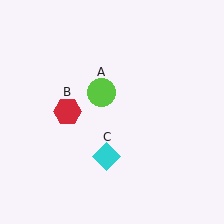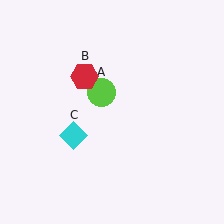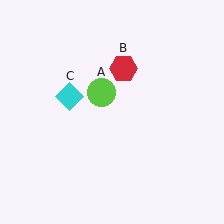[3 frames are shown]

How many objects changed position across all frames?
2 objects changed position: red hexagon (object B), cyan diamond (object C).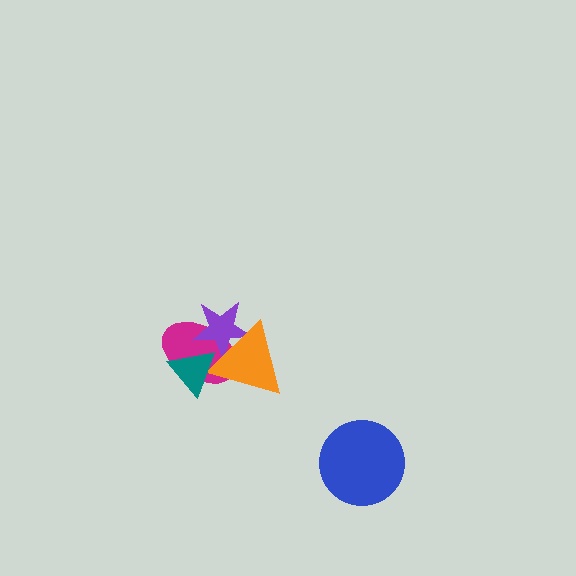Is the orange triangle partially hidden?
Yes, it is partially covered by another shape.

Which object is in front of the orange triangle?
The teal triangle is in front of the orange triangle.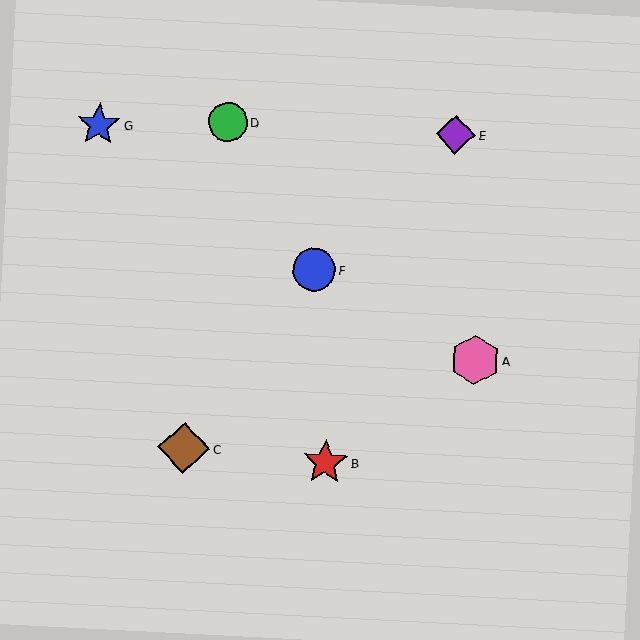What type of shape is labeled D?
Shape D is a green circle.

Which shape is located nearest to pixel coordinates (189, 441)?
The brown diamond (labeled C) at (184, 448) is nearest to that location.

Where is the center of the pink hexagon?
The center of the pink hexagon is at (475, 360).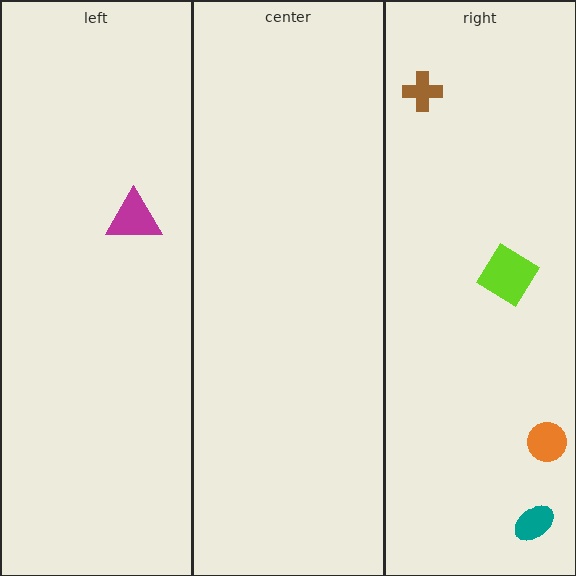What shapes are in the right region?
The lime diamond, the teal ellipse, the brown cross, the orange circle.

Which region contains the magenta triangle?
The left region.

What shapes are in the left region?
The magenta triangle.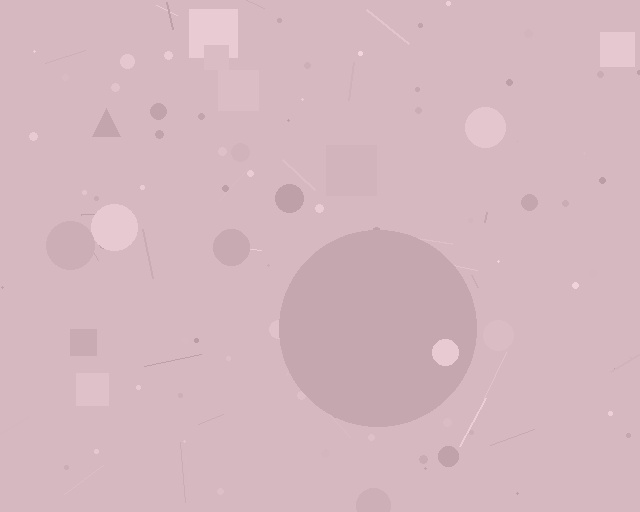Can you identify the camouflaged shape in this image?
The camouflaged shape is a circle.